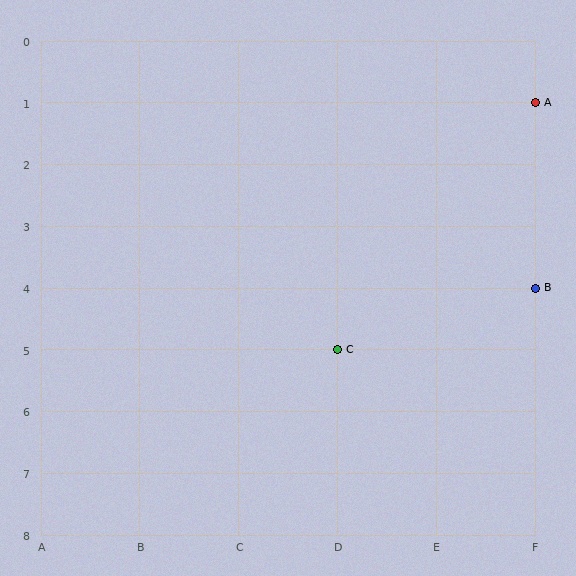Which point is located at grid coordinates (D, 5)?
Point C is at (D, 5).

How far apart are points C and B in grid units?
Points C and B are 2 columns and 1 row apart (about 2.2 grid units diagonally).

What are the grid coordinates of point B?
Point B is at grid coordinates (F, 4).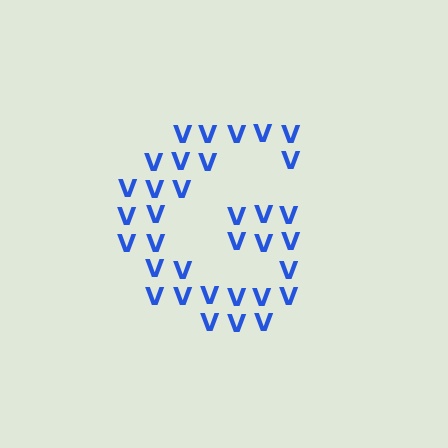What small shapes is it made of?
It is made of small letter V's.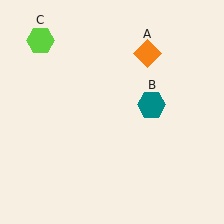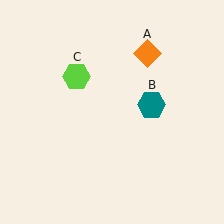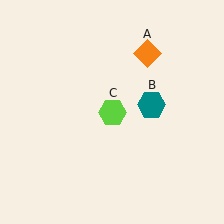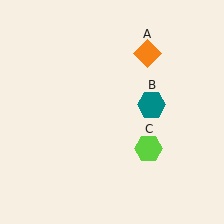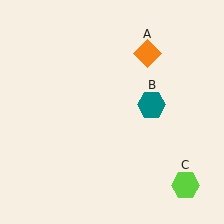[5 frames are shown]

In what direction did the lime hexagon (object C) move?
The lime hexagon (object C) moved down and to the right.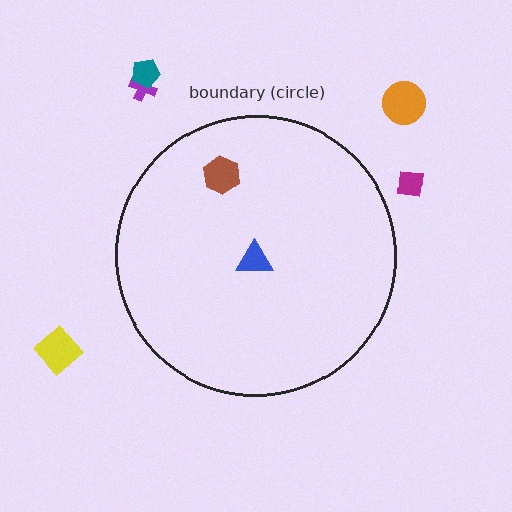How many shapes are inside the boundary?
2 inside, 5 outside.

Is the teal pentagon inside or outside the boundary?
Outside.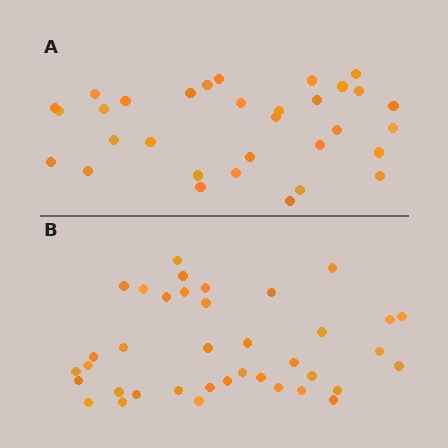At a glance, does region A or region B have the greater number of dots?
Region B (the bottom region) has more dots.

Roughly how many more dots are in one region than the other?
Region B has about 6 more dots than region A.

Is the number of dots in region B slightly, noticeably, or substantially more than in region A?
Region B has only slightly more — the two regions are fairly close. The ratio is roughly 1.2 to 1.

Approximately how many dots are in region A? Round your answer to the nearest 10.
About 30 dots. (The exact count is 32, which rounds to 30.)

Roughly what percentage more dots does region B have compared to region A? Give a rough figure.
About 20% more.